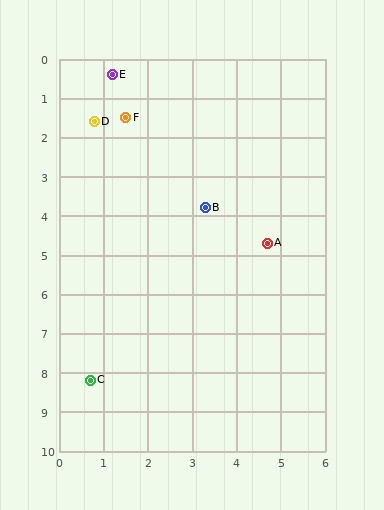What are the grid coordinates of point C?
Point C is at approximately (0.7, 8.2).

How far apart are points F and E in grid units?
Points F and E are about 1.1 grid units apart.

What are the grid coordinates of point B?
Point B is at approximately (3.3, 3.8).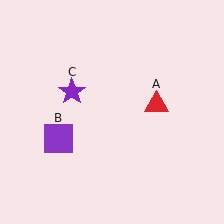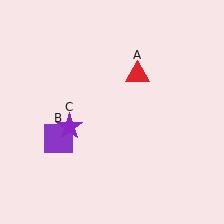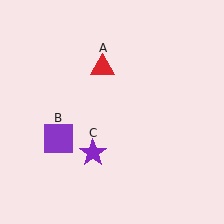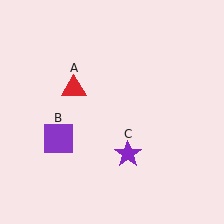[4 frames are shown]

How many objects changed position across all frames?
2 objects changed position: red triangle (object A), purple star (object C).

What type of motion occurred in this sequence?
The red triangle (object A), purple star (object C) rotated counterclockwise around the center of the scene.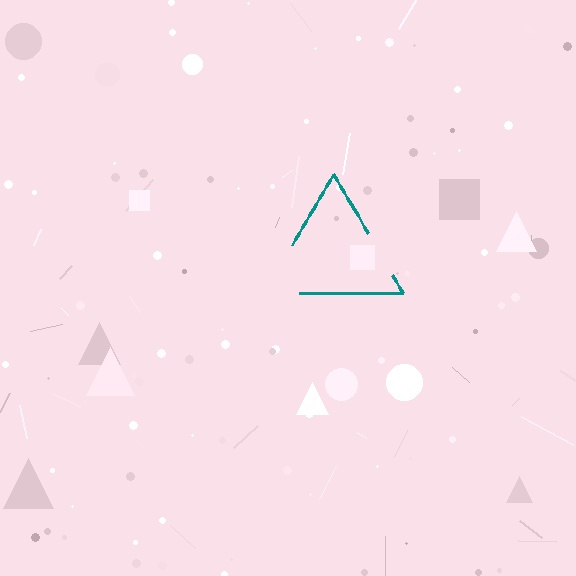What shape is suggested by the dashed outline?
The dashed outline suggests a triangle.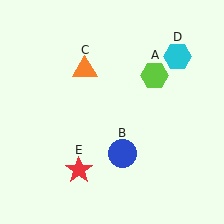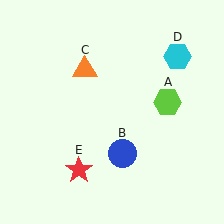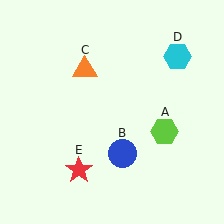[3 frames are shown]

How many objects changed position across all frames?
1 object changed position: lime hexagon (object A).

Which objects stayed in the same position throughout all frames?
Blue circle (object B) and orange triangle (object C) and cyan hexagon (object D) and red star (object E) remained stationary.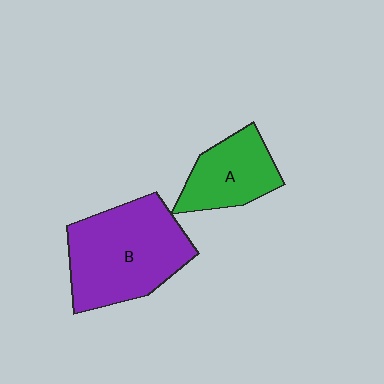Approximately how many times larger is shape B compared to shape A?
Approximately 1.8 times.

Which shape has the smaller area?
Shape A (green).